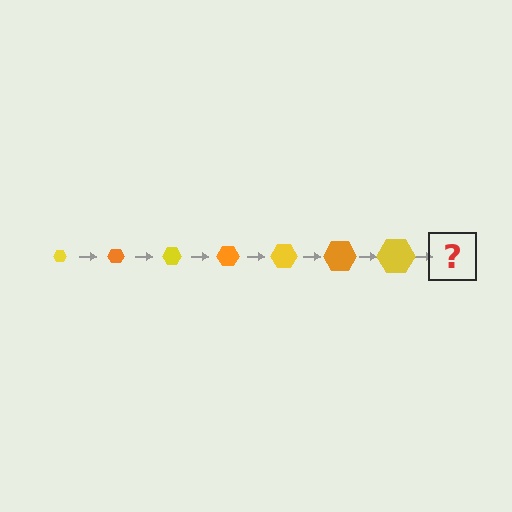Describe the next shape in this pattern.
It should be an orange hexagon, larger than the previous one.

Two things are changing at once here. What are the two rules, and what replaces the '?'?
The two rules are that the hexagon grows larger each step and the color cycles through yellow and orange. The '?' should be an orange hexagon, larger than the previous one.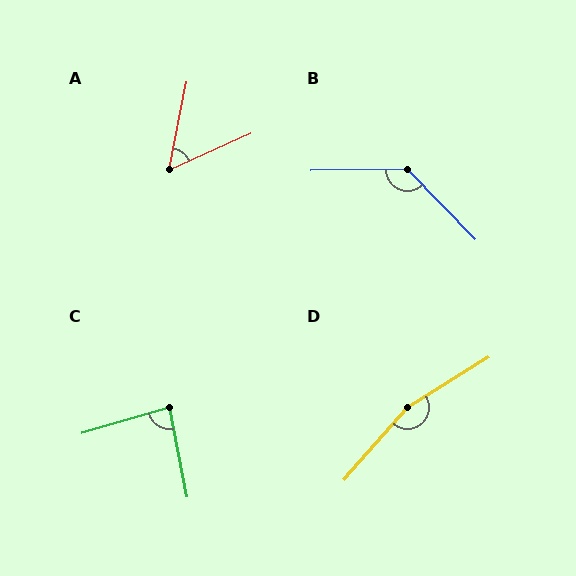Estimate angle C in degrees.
Approximately 85 degrees.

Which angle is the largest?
D, at approximately 163 degrees.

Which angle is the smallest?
A, at approximately 54 degrees.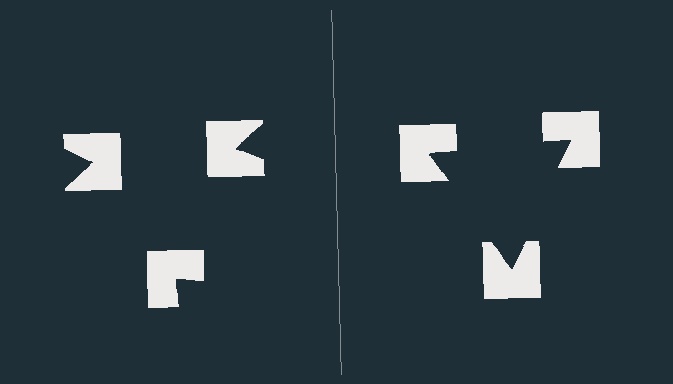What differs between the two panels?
The notched squares are positioned identically on both sides; only the wedge orientations differ. On the right they align to a triangle; on the left they are misaligned.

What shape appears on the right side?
An illusory triangle.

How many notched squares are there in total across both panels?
6 — 3 on each side.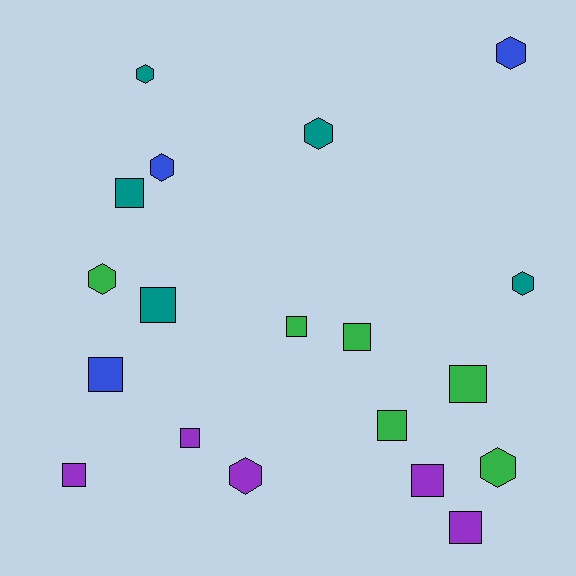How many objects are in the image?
There are 19 objects.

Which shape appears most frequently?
Square, with 11 objects.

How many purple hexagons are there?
There is 1 purple hexagon.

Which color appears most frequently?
Green, with 6 objects.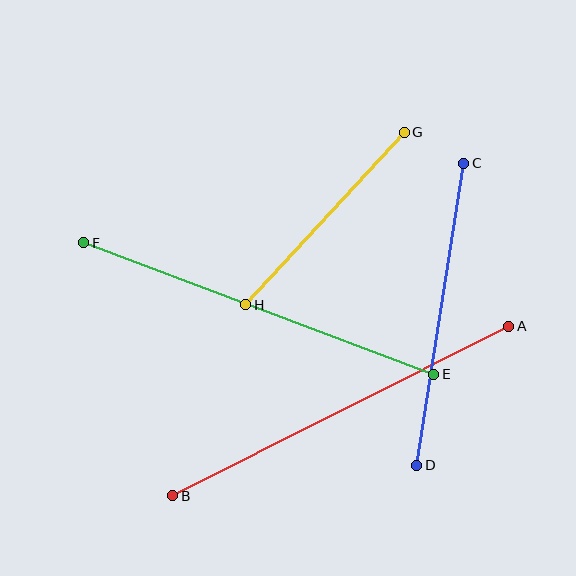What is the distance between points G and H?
The distance is approximately 235 pixels.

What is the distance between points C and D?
The distance is approximately 306 pixels.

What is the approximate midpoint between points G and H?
The midpoint is at approximately (325, 218) pixels.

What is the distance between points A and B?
The distance is approximately 377 pixels.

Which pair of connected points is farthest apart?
Points A and B are farthest apart.